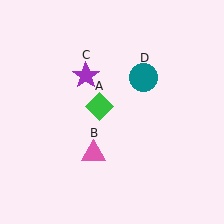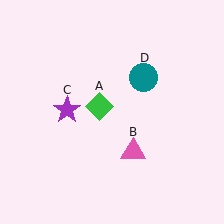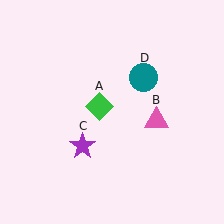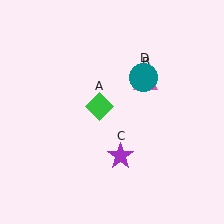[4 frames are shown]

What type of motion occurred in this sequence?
The pink triangle (object B), purple star (object C) rotated counterclockwise around the center of the scene.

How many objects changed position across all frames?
2 objects changed position: pink triangle (object B), purple star (object C).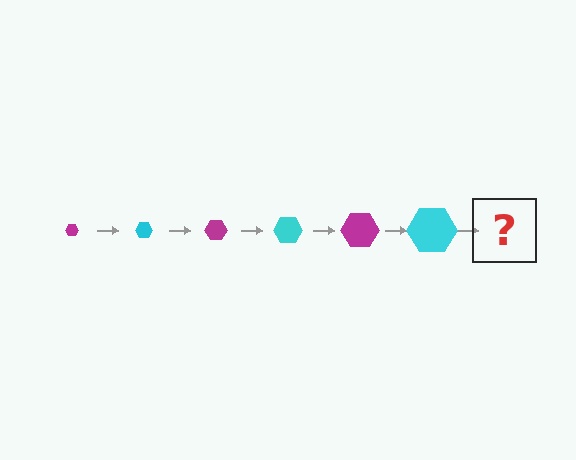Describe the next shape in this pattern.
It should be a magenta hexagon, larger than the previous one.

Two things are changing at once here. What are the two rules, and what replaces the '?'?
The two rules are that the hexagon grows larger each step and the color cycles through magenta and cyan. The '?' should be a magenta hexagon, larger than the previous one.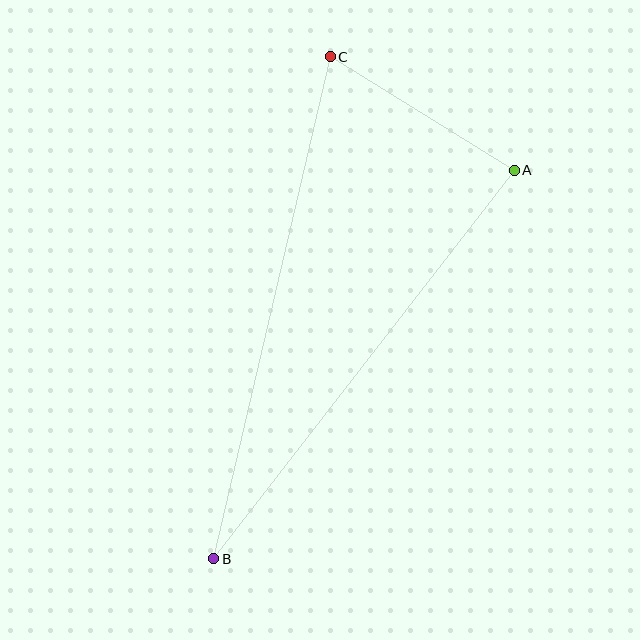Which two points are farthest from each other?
Points B and C are farthest from each other.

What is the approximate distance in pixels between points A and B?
The distance between A and B is approximately 491 pixels.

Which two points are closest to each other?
Points A and C are closest to each other.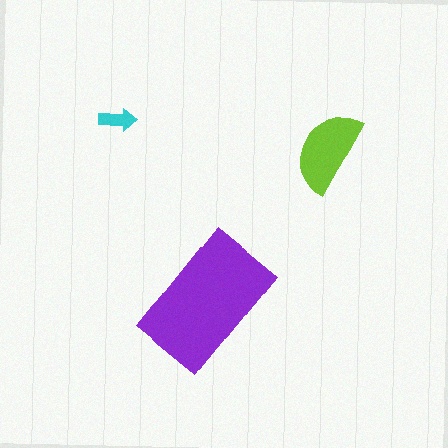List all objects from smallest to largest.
The cyan arrow, the lime semicircle, the purple rectangle.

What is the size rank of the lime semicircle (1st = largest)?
2nd.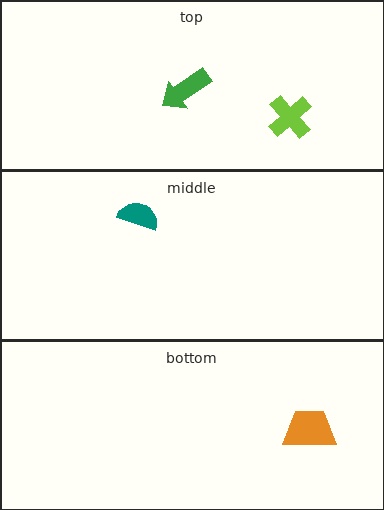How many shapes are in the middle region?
1.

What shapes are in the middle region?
The teal semicircle.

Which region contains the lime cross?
The top region.